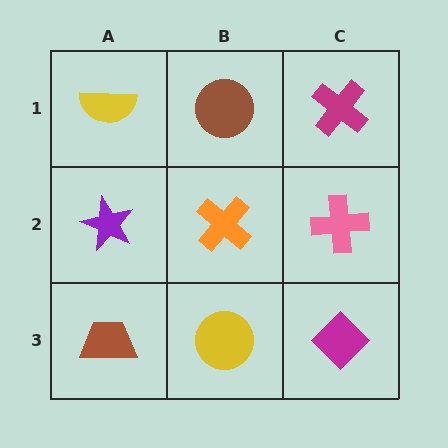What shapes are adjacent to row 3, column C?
A pink cross (row 2, column C), a yellow circle (row 3, column B).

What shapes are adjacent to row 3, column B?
An orange cross (row 2, column B), a brown trapezoid (row 3, column A), a magenta diamond (row 3, column C).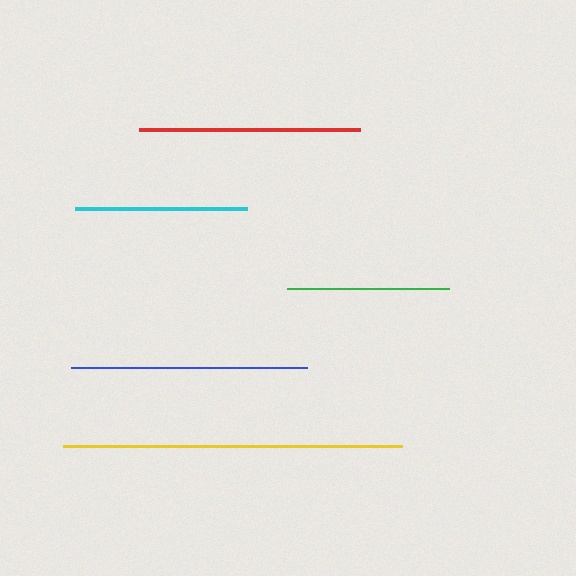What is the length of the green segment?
The green segment is approximately 162 pixels long.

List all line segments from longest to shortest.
From longest to shortest: yellow, blue, red, cyan, green.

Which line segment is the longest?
The yellow line is the longest at approximately 339 pixels.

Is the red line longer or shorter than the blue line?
The blue line is longer than the red line.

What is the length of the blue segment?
The blue segment is approximately 236 pixels long.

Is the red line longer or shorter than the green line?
The red line is longer than the green line.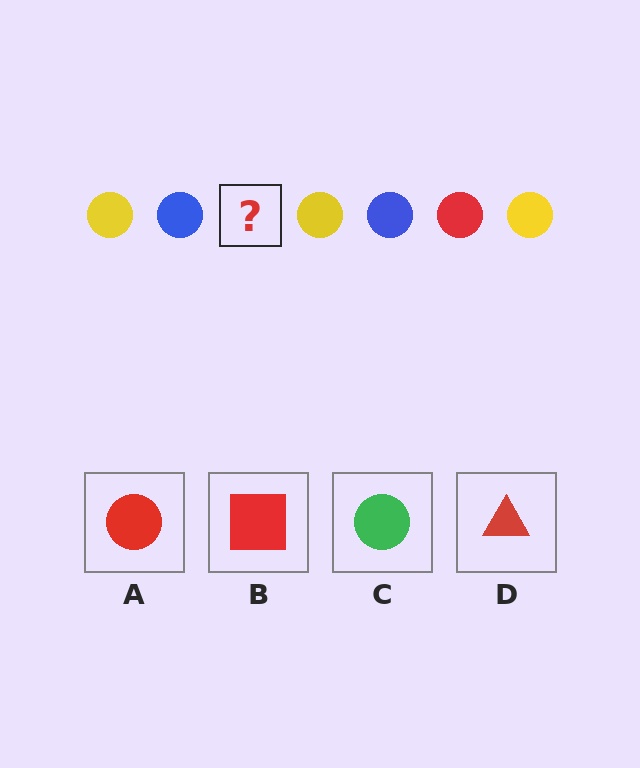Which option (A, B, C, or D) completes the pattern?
A.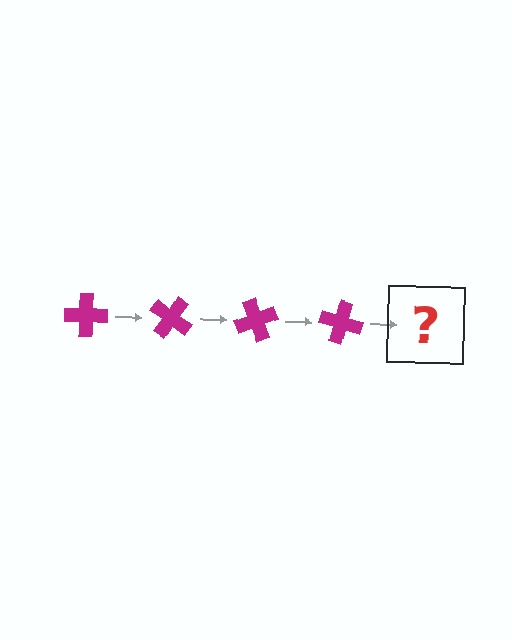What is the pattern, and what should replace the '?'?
The pattern is that the cross rotates 35 degrees each step. The '?' should be a magenta cross rotated 140 degrees.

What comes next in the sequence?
The next element should be a magenta cross rotated 140 degrees.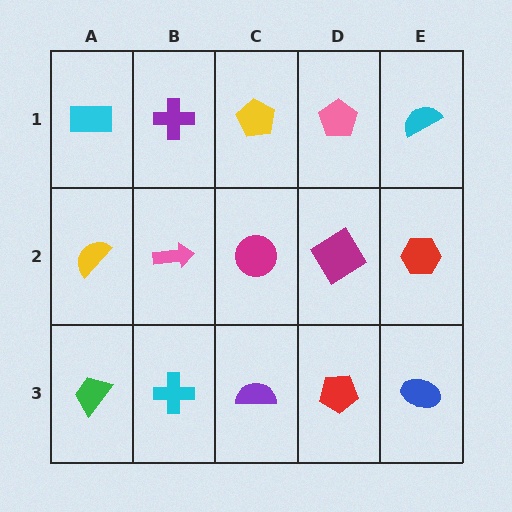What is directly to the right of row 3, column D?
A blue ellipse.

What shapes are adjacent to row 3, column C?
A magenta circle (row 2, column C), a cyan cross (row 3, column B), a red pentagon (row 3, column D).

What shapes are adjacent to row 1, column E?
A red hexagon (row 2, column E), a pink pentagon (row 1, column D).